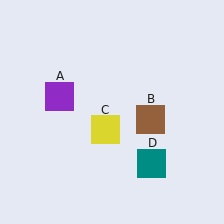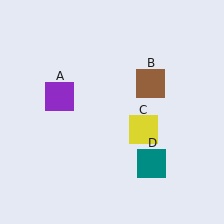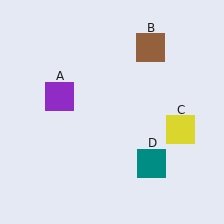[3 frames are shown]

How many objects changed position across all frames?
2 objects changed position: brown square (object B), yellow square (object C).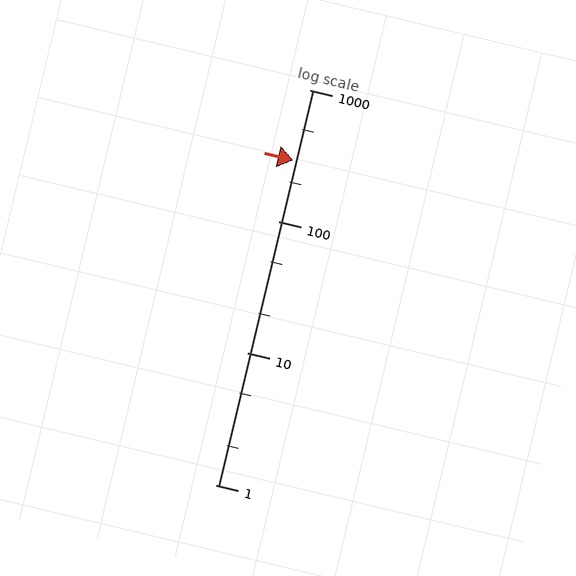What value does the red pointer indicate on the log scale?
The pointer indicates approximately 290.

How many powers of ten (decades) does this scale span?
The scale spans 3 decades, from 1 to 1000.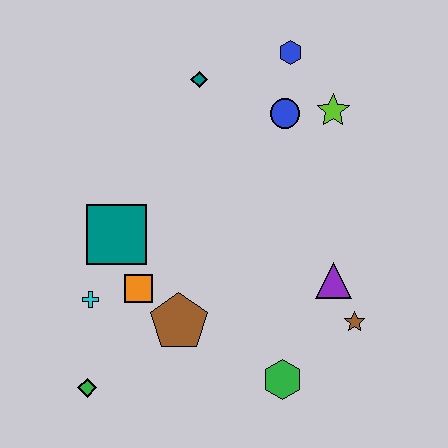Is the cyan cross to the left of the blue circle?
Yes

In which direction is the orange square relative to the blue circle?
The orange square is below the blue circle.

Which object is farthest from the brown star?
The teal diamond is farthest from the brown star.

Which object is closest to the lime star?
The blue circle is closest to the lime star.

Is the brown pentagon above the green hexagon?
Yes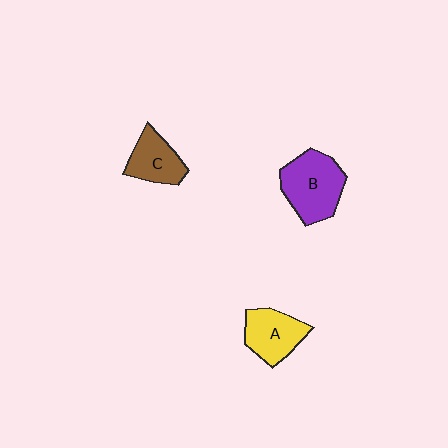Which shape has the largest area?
Shape B (purple).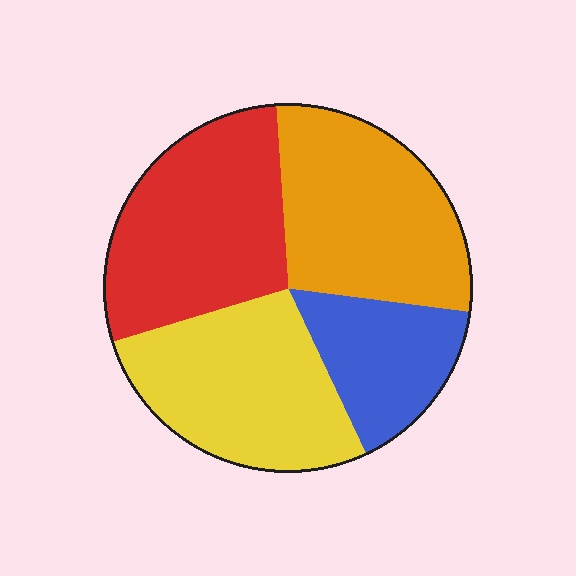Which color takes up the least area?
Blue, at roughly 15%.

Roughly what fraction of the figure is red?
Red covers about 30% of the figure.